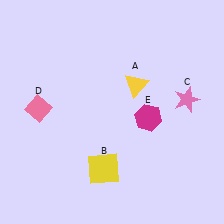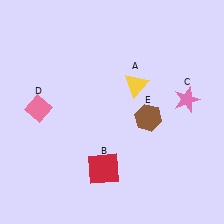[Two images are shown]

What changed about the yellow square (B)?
In Image 1, B is yellow. In Image 2, it changed to red.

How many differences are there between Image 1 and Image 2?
There are 2 differences between the two images.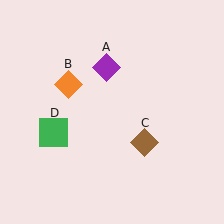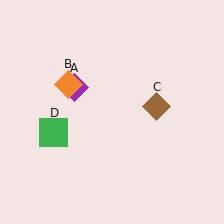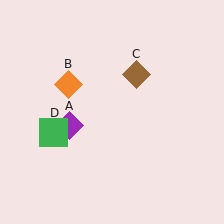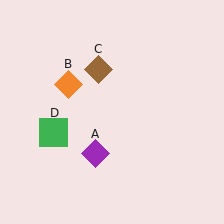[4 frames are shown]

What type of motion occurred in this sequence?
The purple diamond (object A), brown diamond (object C) rotated counterclockwise around the center of the scene.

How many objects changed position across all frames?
2 objects changed position: purple diamond (object A), brown diamond (object C).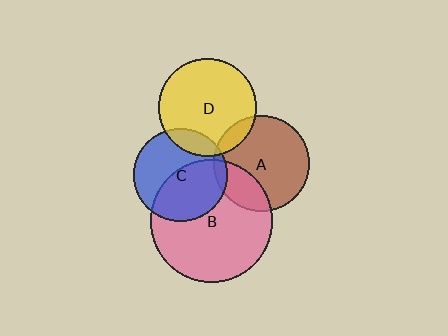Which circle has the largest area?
Circle B (pink).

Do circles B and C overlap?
Yes.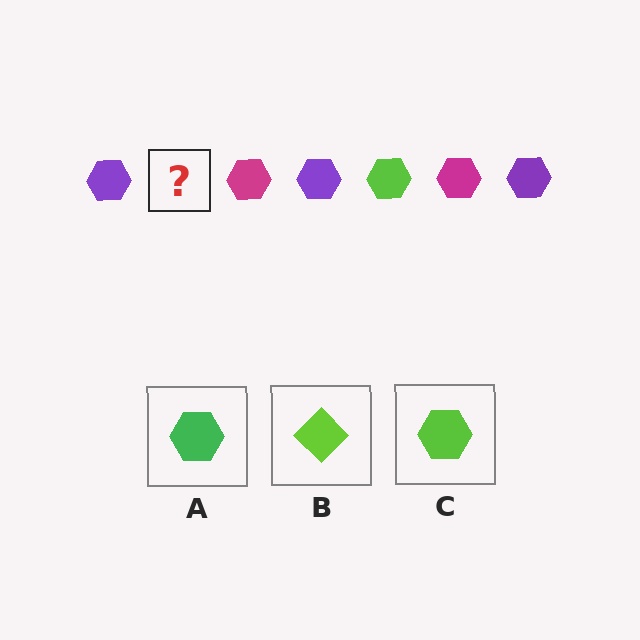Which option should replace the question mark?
Option C.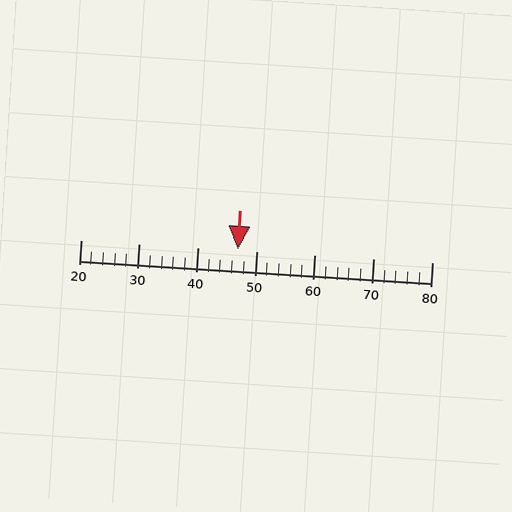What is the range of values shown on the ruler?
The ruler shows values from 20 to 80.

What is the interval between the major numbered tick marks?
The major tick marks are spaced 10 units apart.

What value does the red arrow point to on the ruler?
The red arrow points to approximately 47.